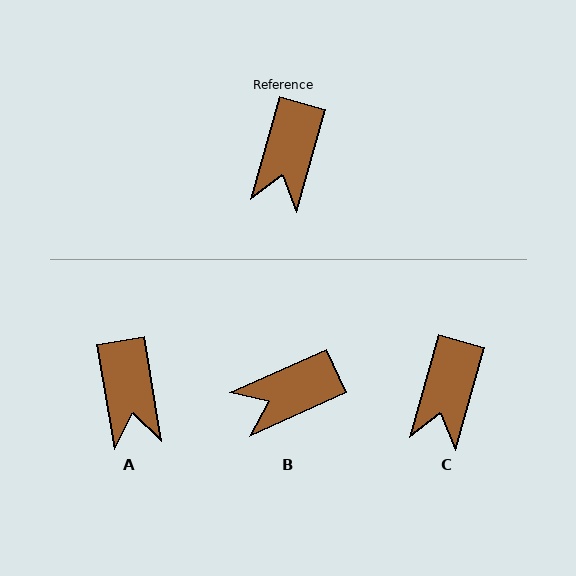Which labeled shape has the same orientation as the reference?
C.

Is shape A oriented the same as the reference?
No, it is off by about 25 degrees.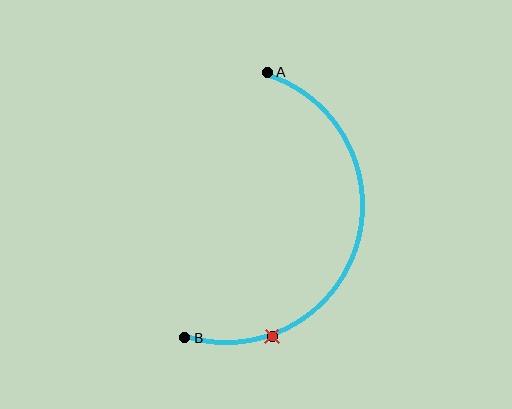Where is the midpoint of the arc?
The arc midpoint is the point on the curve farthest from the straight line joining A and B. It sits to the right of that line.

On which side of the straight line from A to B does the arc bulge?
The arc bulges to the right of the straight line connecting A and B.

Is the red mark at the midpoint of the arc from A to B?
No. The red mark lies on the arc but is closer to endpoint B. The arc midpoint would be at the point on the curve equidistant along the arc from both A and B.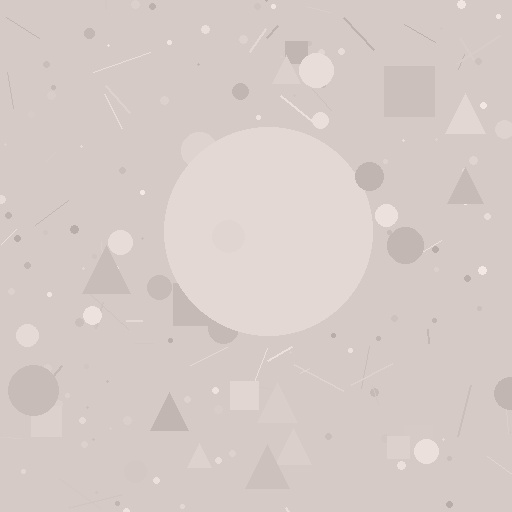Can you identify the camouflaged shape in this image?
The camouflaged shape is a circle.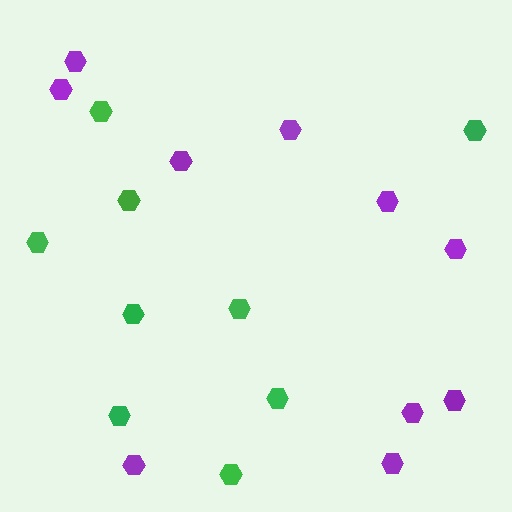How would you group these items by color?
There are 2 groups: one group of purple hexagons (10) and one group of green hexagons (9).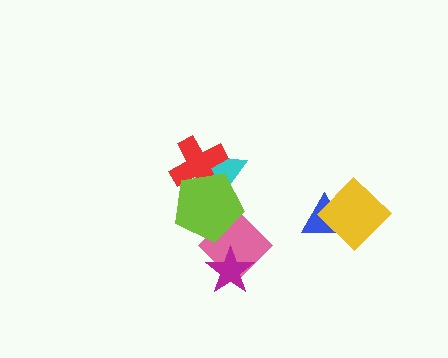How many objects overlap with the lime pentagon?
3 objects overlap with the lime pentagon.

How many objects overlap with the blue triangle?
1 object overlaps with the blue triangle.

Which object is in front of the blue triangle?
The yellow diamond is in front of the blue triangle.